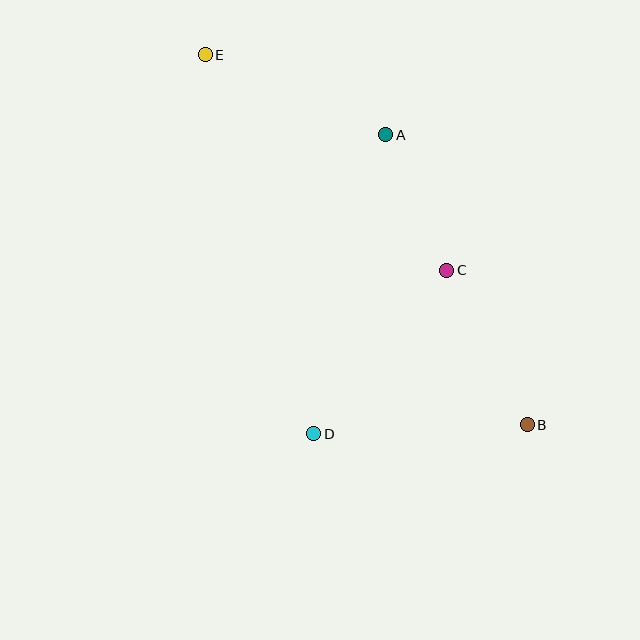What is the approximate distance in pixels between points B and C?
The distance between B and C is approximately 174 pixels.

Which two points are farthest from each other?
Points B and E are farthest from each other.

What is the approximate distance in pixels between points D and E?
The distance between D and E is approximately 394 pixels.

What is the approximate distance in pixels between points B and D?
The distance between B and D is approximately 214 pixels.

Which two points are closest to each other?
Points A and C are closest to each other.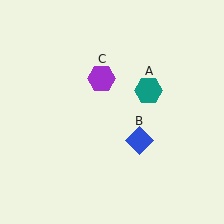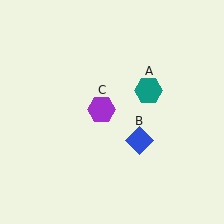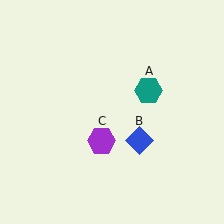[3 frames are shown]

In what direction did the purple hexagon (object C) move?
The purple hexagon (object C) moved down.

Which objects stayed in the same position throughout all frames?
Teal hexagon (object A) and blue diamond (object B) remained stationary.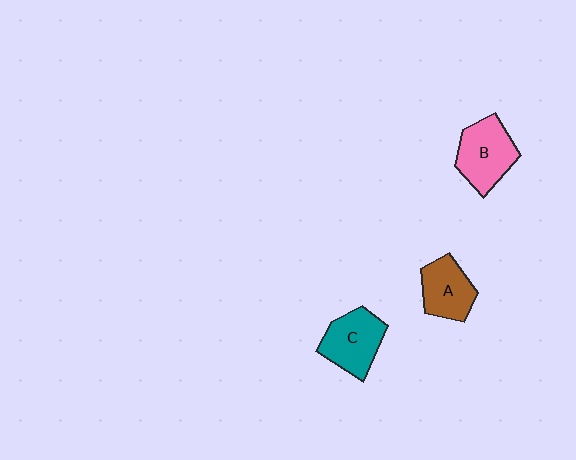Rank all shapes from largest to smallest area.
From largest to smallest: B (pink), C (teal), A (brown).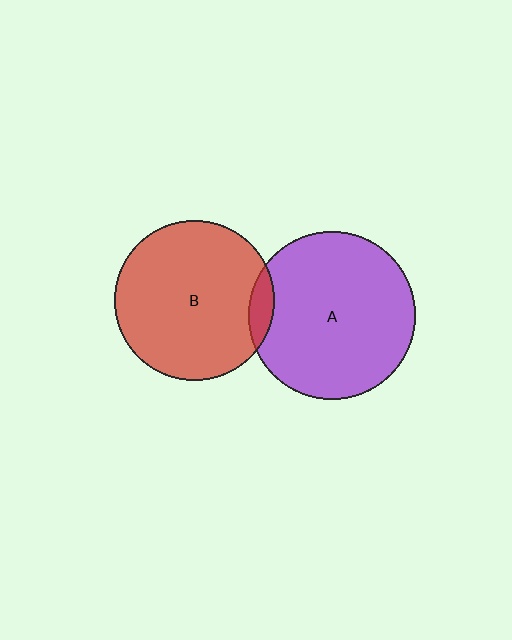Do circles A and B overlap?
Yes.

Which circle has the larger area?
Circle A (purple).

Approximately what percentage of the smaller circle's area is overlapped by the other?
Approximately 5%.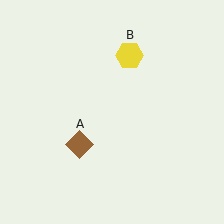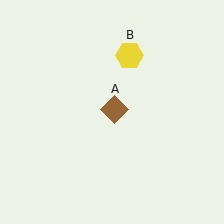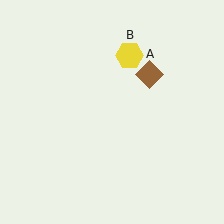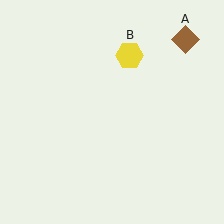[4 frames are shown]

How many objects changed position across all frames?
1 object changed position: brown diamond (object A).